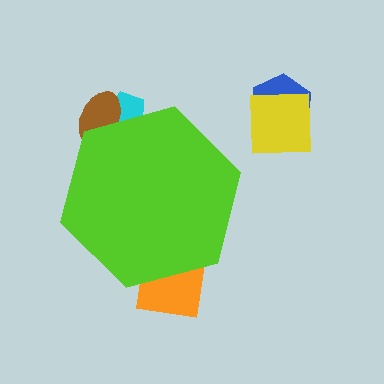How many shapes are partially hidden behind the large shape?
3 shapes are partially hidden.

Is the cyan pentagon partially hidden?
Yes, the cyan pentagon is partially hidden behind the lime hexagon.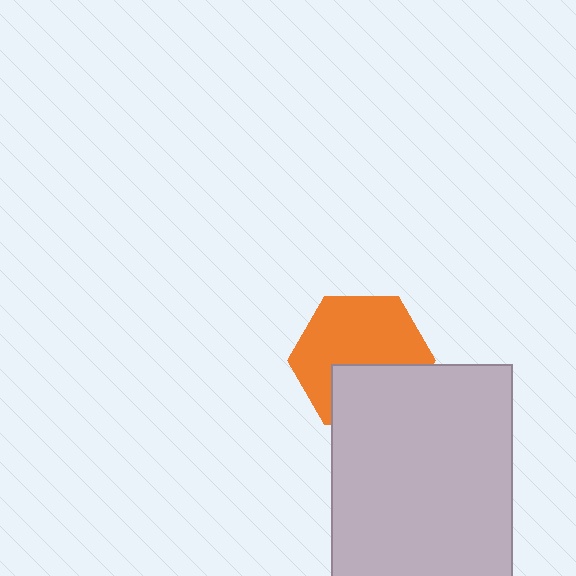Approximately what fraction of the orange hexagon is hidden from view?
Roughly 36% of the orange hexagon is hidden behind the light gray rectangle.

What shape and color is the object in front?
The object in front is a light gray rectangle.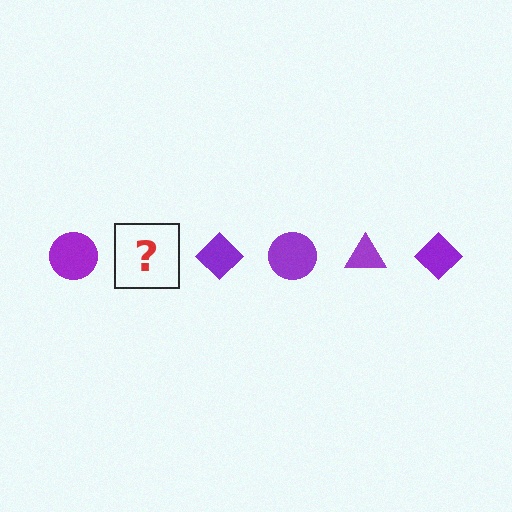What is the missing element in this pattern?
The missing element is a purple triangle.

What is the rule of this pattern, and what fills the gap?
The rule is that the pattern cycles through circle, triangle, diamond shapes in purple. The gap should be filled with a purple triangle.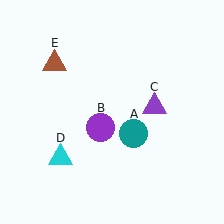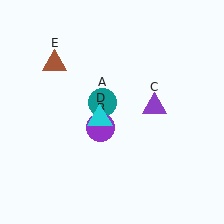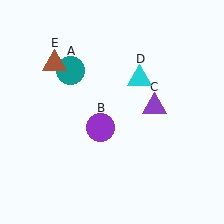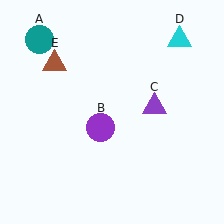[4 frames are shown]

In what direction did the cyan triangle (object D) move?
The cyan triangle (object D) moved up and to the right.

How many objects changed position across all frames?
2 objects changed position: teal circle (object A), cyan triangle (object D).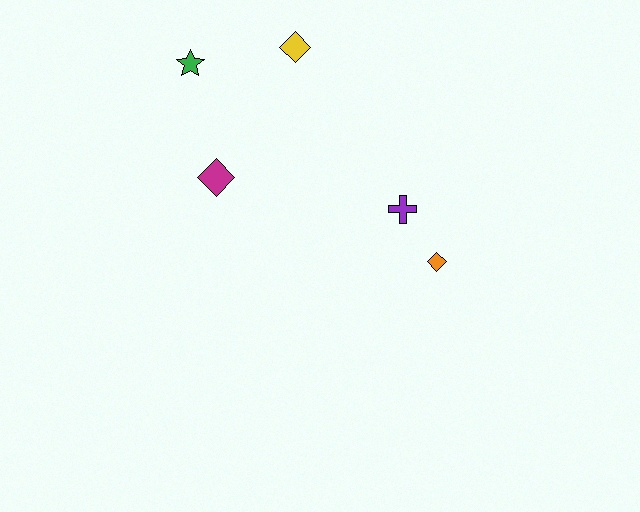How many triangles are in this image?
There are no triangles.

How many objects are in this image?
There are 5 objects.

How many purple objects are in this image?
There is 1 purple object.